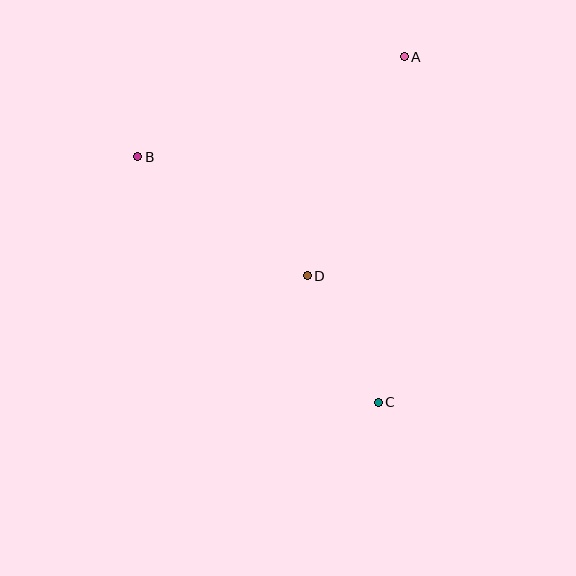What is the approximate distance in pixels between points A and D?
The distance between A and D is approximately 239 pixels.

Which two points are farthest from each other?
Points A and C are farthest from each other.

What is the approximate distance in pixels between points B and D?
The distance between B and D is approximately 207 pixels.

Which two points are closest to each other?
Points C and D are closest to each other.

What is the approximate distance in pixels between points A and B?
The distance between A and B is approximately 285 pixels.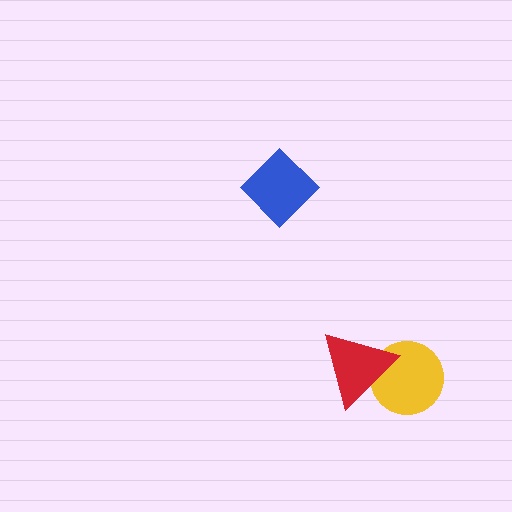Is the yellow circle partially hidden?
Yes, it is partially covered by another shape.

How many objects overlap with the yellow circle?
1 object overlaps with the yellow circle.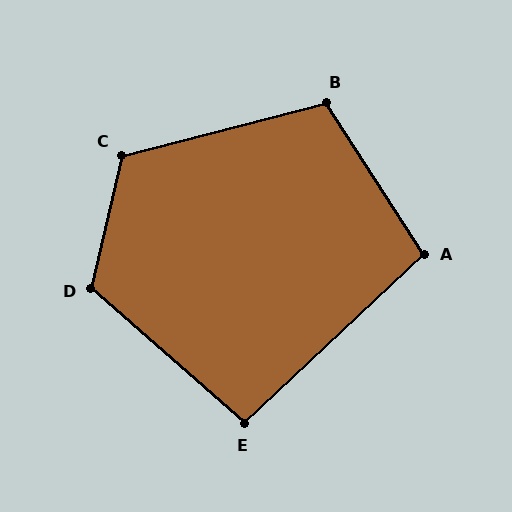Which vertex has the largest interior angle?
D, at approximately 119 degrees.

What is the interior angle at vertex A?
Approximately 100 degrees (obtuse).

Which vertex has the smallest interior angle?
E, at approximately 95 degrees.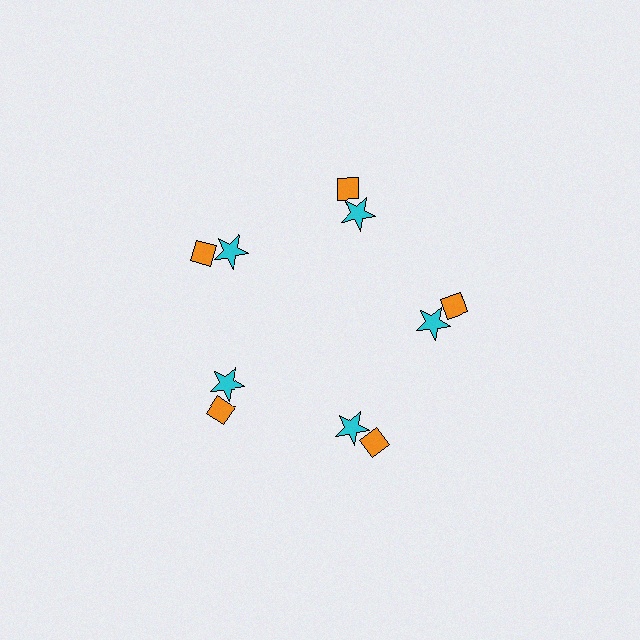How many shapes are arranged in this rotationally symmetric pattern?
There are 10 shapes, arranged in 5 groups of 2.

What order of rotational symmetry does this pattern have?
This pattern has 5-fold rotational symmetry.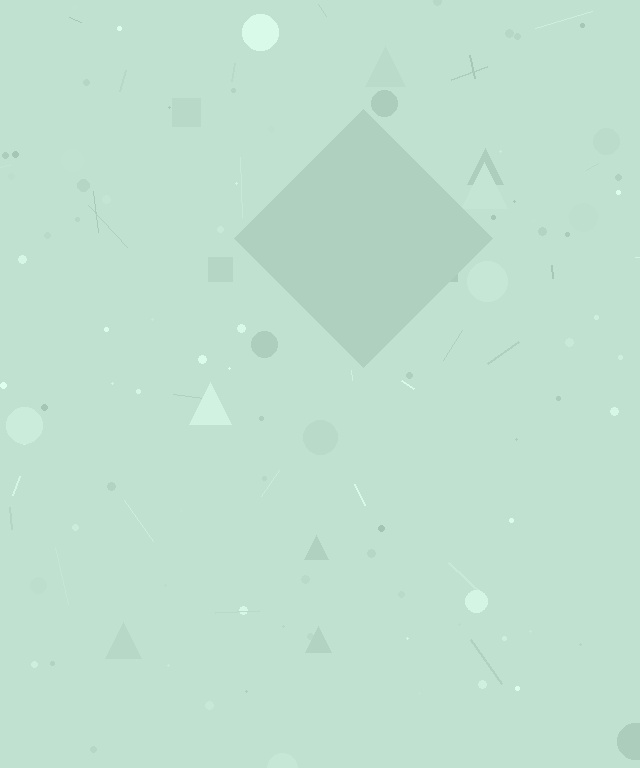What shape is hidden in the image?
A diamond is hidden in the image.